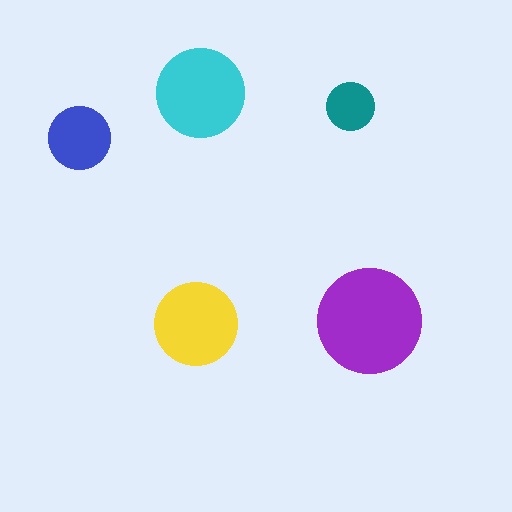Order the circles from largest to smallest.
the purple one, the cyan one, the yellow one, the blue one, the teal one.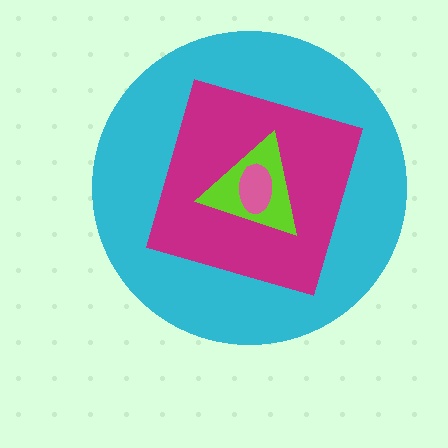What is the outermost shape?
The cyan circle.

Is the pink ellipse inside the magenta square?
Yes.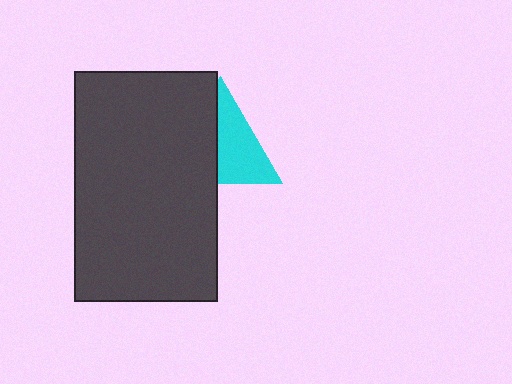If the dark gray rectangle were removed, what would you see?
You would see the complete cyan triangle.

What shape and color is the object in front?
The object in front is a dark gray rectangle.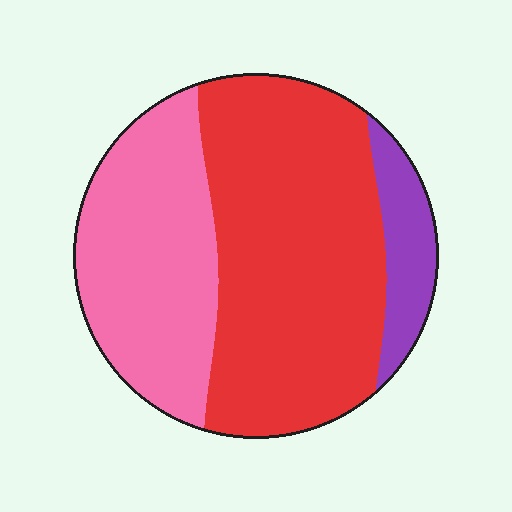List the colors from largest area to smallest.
From largest to smallest: red, pink, purple.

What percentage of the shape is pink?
Pink takes up about one third (1/3) of the shape.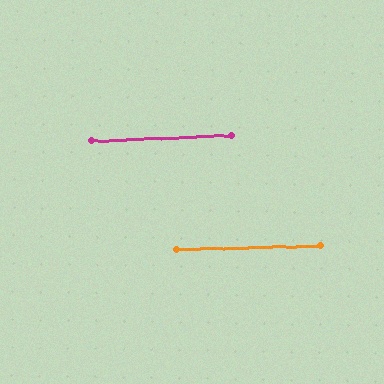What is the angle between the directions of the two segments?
Approximately 1 degree.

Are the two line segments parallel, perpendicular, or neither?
Parallel — their directions differ by only 0.6°.